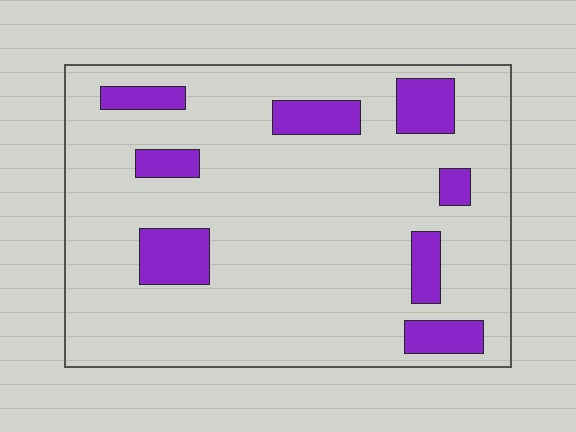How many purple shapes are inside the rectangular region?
8.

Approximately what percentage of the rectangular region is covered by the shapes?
Approximately 15%.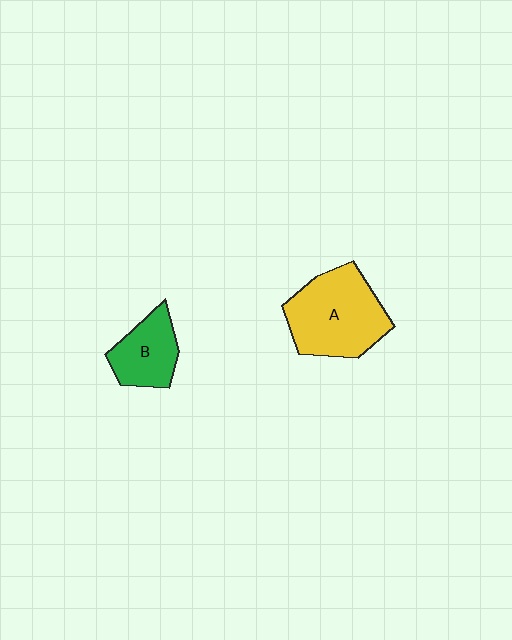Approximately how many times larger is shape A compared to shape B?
Approximately 1.8 times.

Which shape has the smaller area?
Shape B (green).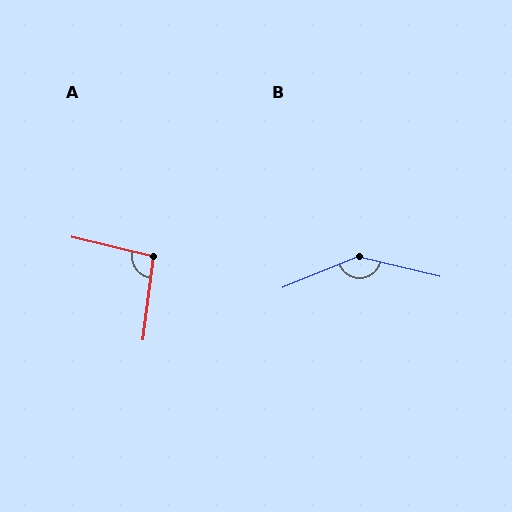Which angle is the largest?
B, at approximately 144 degrees.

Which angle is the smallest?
A, at approximately 96 degrees.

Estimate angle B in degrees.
Approximately 144 degrees.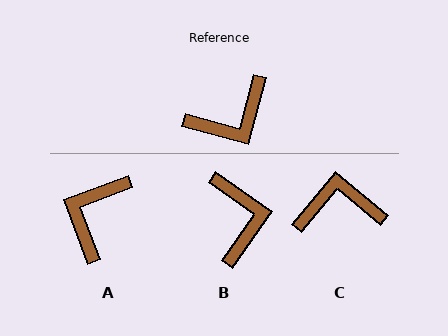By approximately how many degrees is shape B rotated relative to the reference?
Approximately 70 degrees counter-clockwise.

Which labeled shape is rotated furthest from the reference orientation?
C, about 155 degrees away.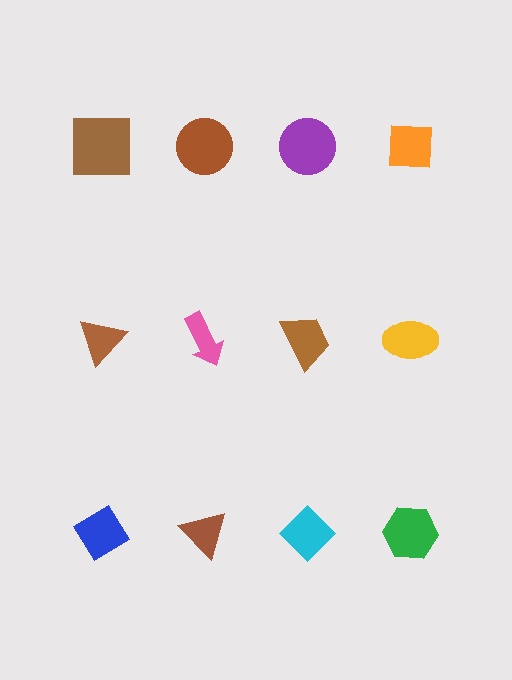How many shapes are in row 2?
4 shapes.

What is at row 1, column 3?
A purple circle.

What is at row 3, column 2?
A brown triangle.